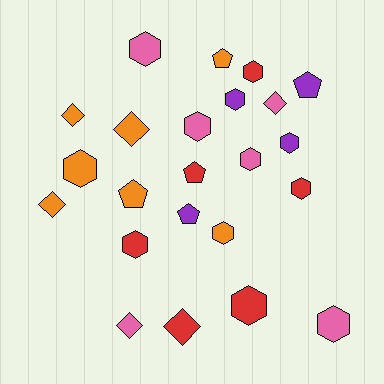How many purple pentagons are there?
There are 2 purple pentagons.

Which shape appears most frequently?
Hexagon, with 12 objects.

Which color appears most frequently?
Orange, with 7 objects.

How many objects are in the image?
There are 23 objects.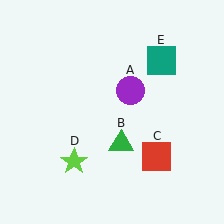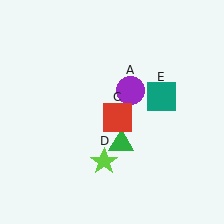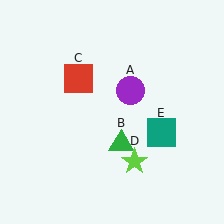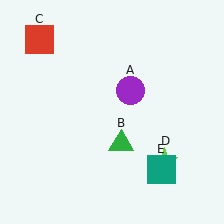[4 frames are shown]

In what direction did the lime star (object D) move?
The lime star (object D) moved right.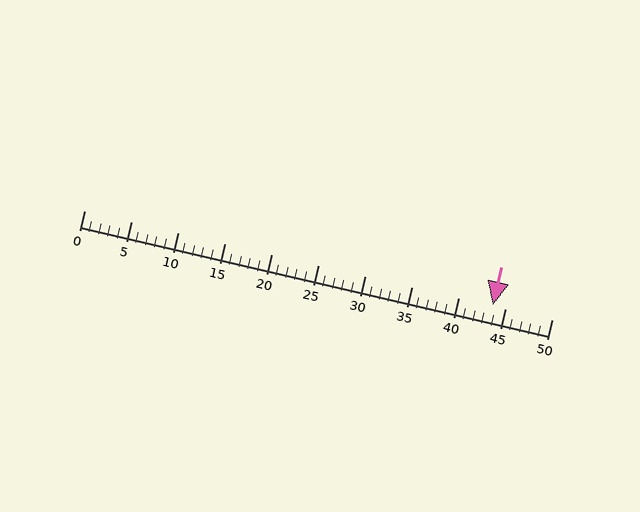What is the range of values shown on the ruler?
The ruler shows values from 0 to 50.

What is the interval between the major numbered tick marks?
The major tick marks are spaced 5 units apart.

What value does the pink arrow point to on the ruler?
The pink arrow points to approximately 44.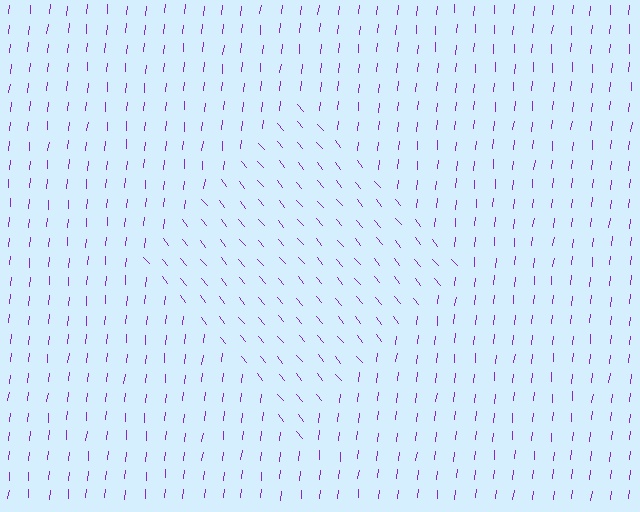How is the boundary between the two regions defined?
The boundary is defined purely by a change in line orientation (approximately 45 degrees difference). All lines are the same color and thickness.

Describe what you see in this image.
The image is filled with small purple line segments. A diamond region in the image has lines oriented differently from the surrounding lines, creating a visible texture boundary.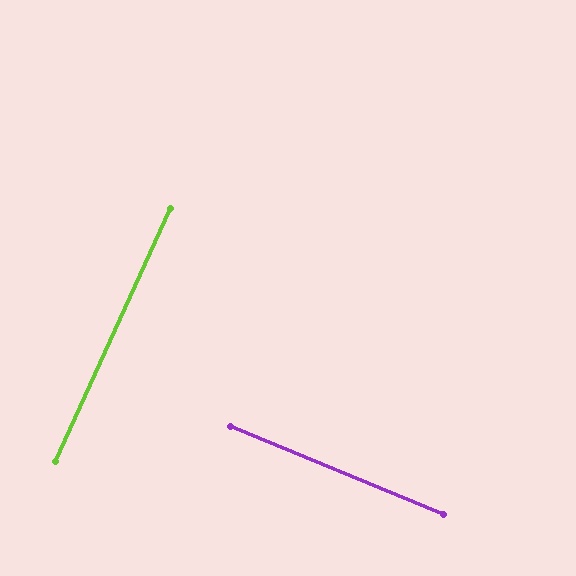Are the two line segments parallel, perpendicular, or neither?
Perpendicular — they meet at approximately 88°.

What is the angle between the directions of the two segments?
Approximately 88 degrees.